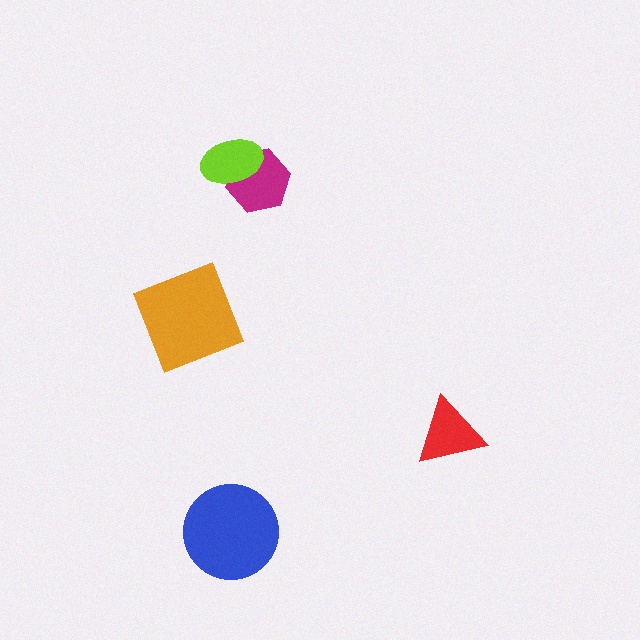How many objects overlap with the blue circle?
0 objects overlap with the blue circle.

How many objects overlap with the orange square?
0 objects overlap with the orange square.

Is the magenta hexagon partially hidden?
Yes, it is partially covered by another shape.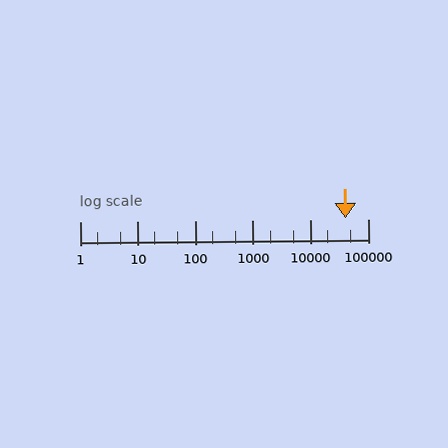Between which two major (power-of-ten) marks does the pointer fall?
The pointer is between 10000 and 100000.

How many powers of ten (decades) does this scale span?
The scale spans 5 decades, from 1 to 100000.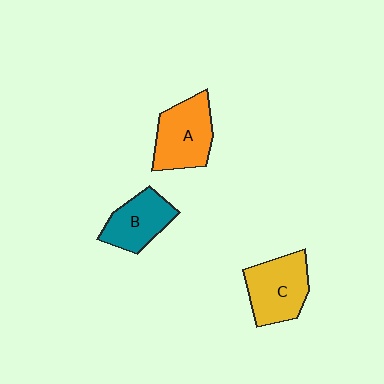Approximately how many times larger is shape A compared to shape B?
Approximately 1.2 times.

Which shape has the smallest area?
Shape B (teal).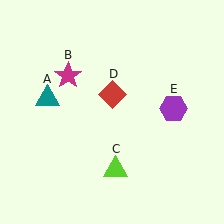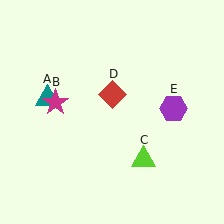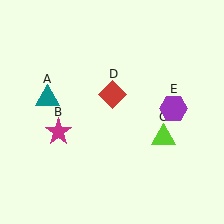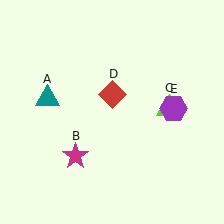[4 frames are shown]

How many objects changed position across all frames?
2 objects changed position: magenta star (object B), lime triangle (object C).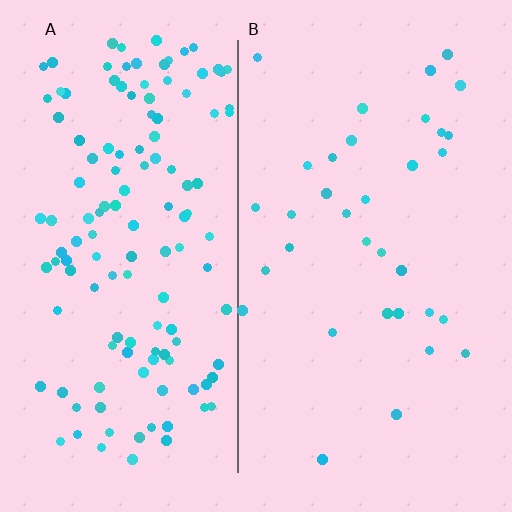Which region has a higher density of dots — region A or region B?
A (the left).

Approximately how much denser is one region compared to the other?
Approximately 3.9× — region A over region B.